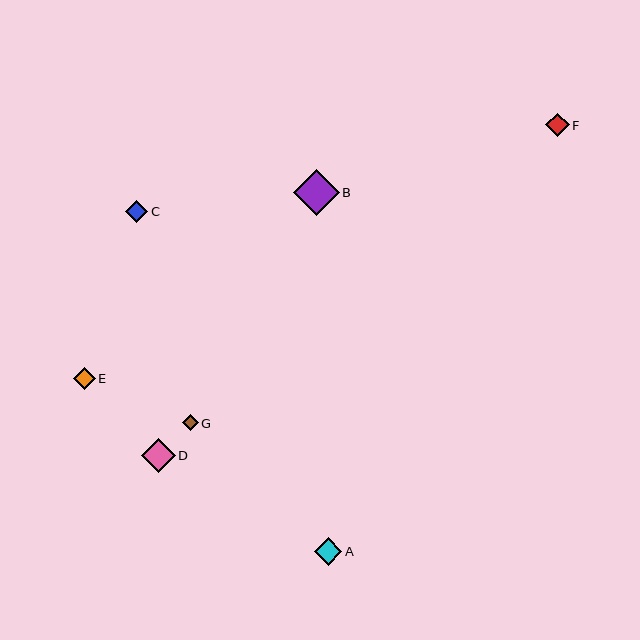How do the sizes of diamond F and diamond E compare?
Diamond F and diamond E are approximately the same size.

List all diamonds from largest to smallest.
From largest to smallest: B, D, A, F, C, E, G.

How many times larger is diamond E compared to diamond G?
Diamond E is approximately 1.3 times the size of diamond G.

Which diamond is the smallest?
Diamond G is the smallest with a size of approximately 16 pixels.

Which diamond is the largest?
Diamond B is the largest with a size of approximately 46 pixels.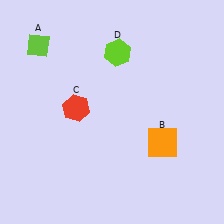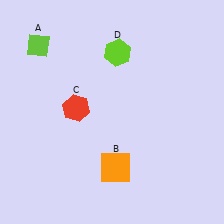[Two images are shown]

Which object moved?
The orange square (B) moved left.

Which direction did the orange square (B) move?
The orange square (B) moved left.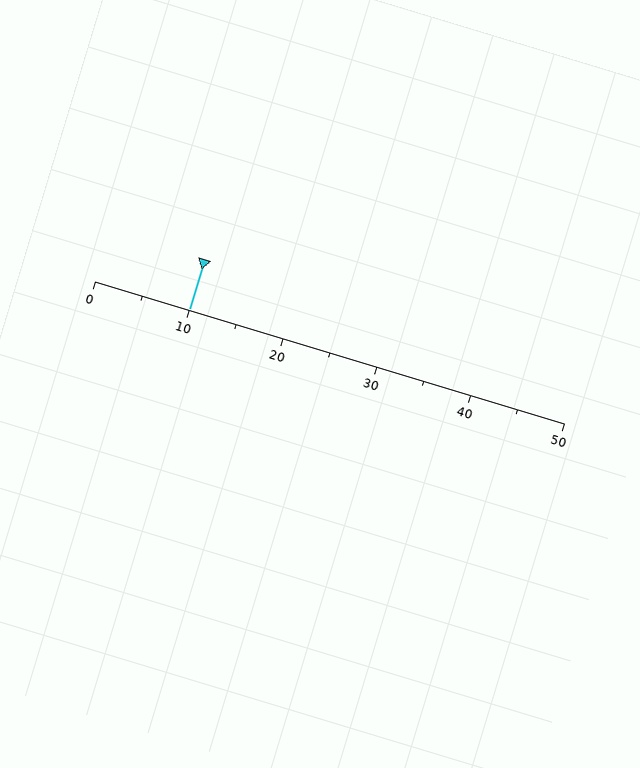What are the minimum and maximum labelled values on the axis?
The axis runs from 0 to 50.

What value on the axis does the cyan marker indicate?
The marker indicates approximately 10.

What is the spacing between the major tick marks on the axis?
The major ticks are spaced 10 apart.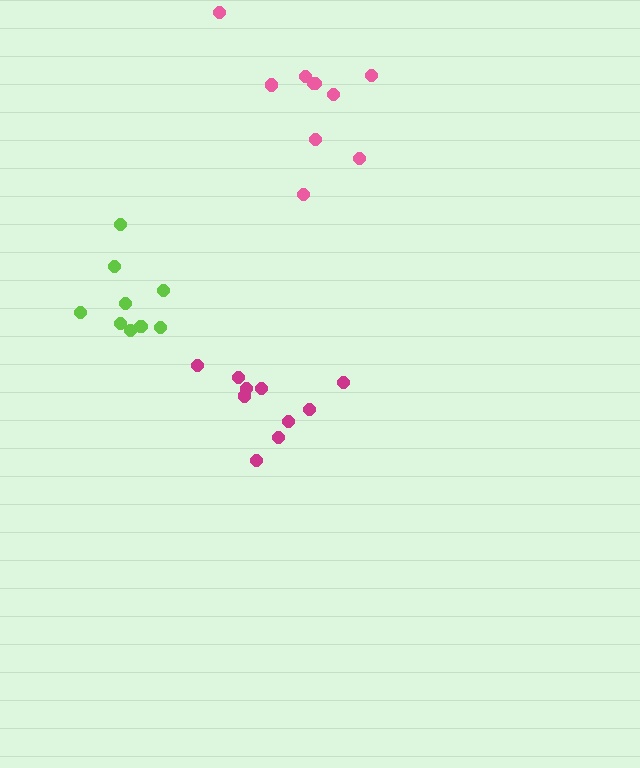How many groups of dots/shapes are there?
There are 3 groups.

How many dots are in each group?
Group 1: 9 dots, Group 2: 10 dots, Group 3: 10 dots (29 total).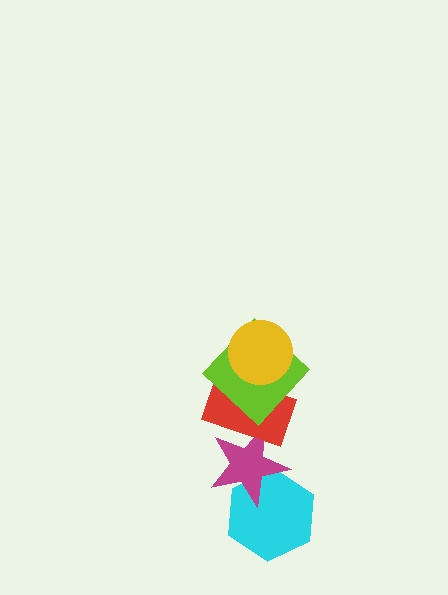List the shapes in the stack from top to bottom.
From top to bottom: the yellow circle, the lime diamond, the red rectangle, the magenta star, the cyan hexagon.